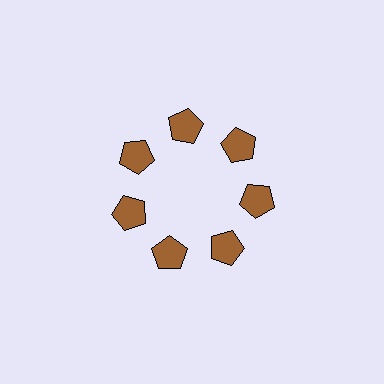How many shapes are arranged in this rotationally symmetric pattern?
There are 7 shapes, arranged in 7 groups of 1.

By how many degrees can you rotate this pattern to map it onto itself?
The pattern maps onto itself every 51 degrees of rotation.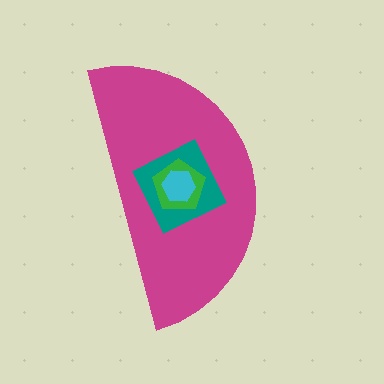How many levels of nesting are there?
4.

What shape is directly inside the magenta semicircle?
The teal diamond.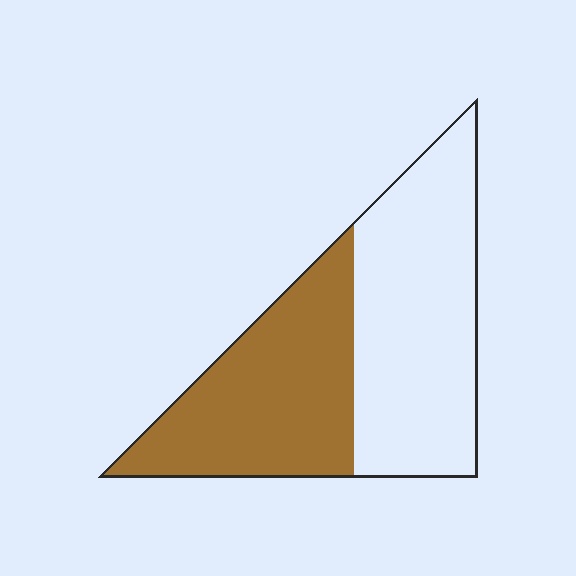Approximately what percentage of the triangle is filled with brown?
Approximately 45%.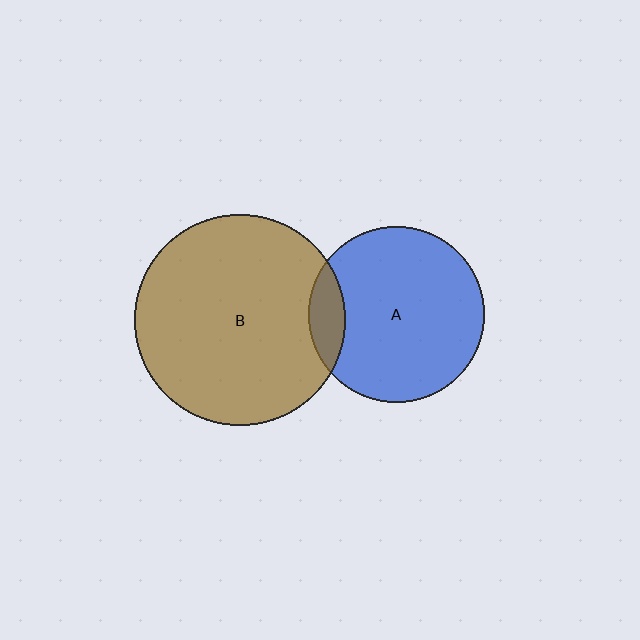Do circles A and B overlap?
Yes.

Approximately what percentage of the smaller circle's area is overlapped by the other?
Approximately 10%.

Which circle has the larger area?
Circle B (brown).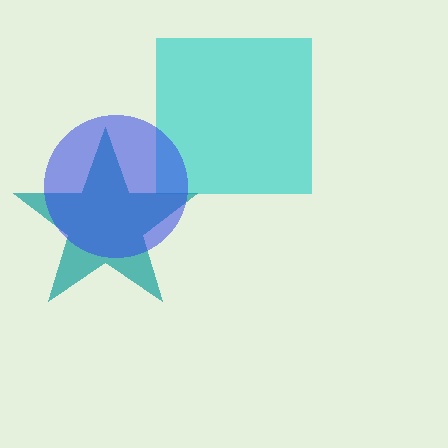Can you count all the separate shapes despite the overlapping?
Yes, there are 3 separate shapes.